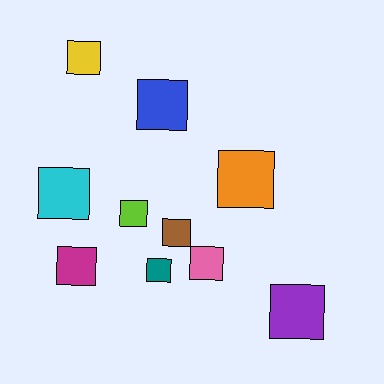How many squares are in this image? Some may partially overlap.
There are 10 squares.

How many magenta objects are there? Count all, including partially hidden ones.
There is 1 magenta object.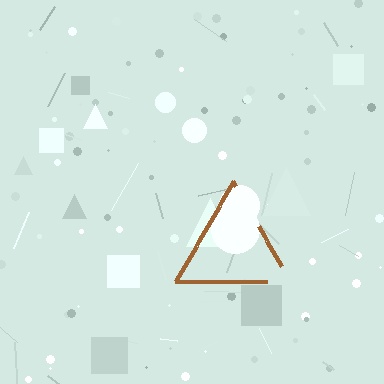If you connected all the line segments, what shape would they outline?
They would outline a triangle.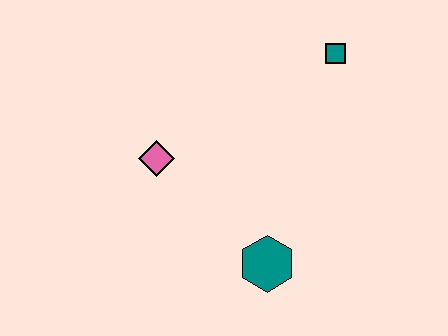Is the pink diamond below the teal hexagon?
No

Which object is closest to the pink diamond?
The teal hexagon is closest to the pink diamond.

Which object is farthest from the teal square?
The teal hexagon is farthest from the teal square.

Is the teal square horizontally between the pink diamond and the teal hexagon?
No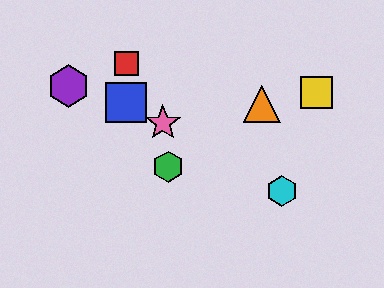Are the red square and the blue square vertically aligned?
Yes, both are at x≈126.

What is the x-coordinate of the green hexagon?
The green hexagon is at x≈168.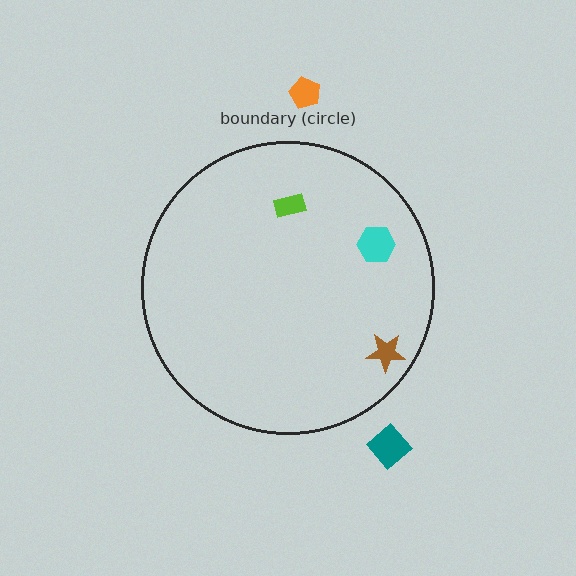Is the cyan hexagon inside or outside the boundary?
Inside.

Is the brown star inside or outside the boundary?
Inside.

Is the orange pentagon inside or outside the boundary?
Outside.